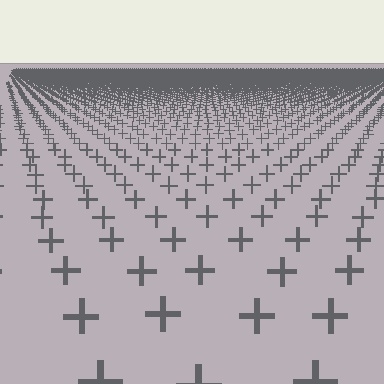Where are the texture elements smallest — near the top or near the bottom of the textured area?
Near the top.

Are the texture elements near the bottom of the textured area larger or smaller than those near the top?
Larger. Near the bottom, elements are closer to the viewer and appear at a bigger on-screen size.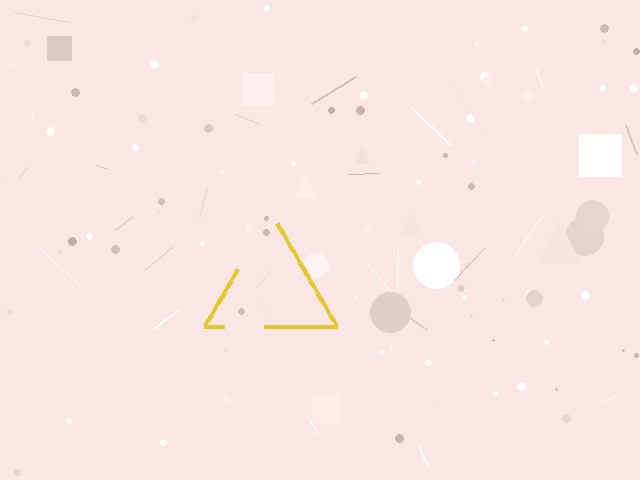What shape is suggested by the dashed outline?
The dashed outline suggests a triangle.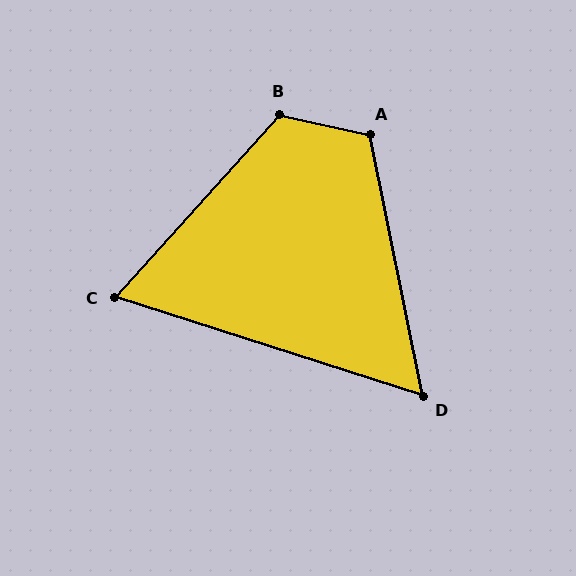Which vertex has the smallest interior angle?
D, at approximately 61 degrees.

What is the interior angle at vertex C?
Approximately 66 degrees (acute).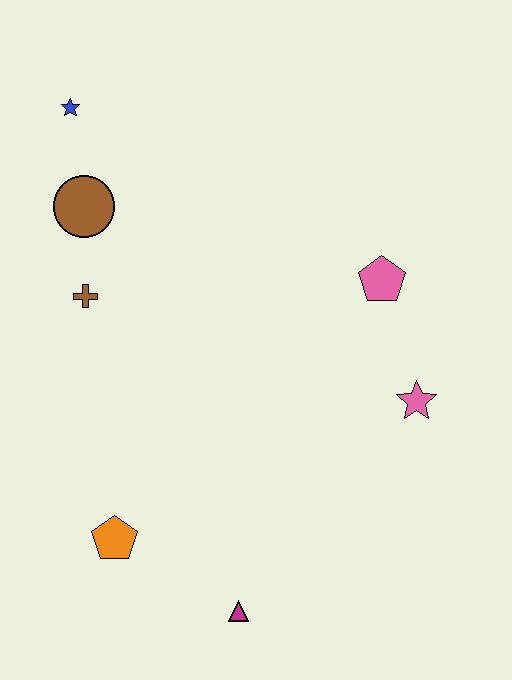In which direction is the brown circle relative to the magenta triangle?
The brown circle is above the magenta triangle.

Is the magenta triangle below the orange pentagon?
Yes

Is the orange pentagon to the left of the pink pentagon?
Yes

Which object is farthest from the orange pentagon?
The blue star is farthest from the orange pentagon.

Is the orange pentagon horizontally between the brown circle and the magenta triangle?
Yes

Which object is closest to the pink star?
The pink pentagon is closest to the pink star.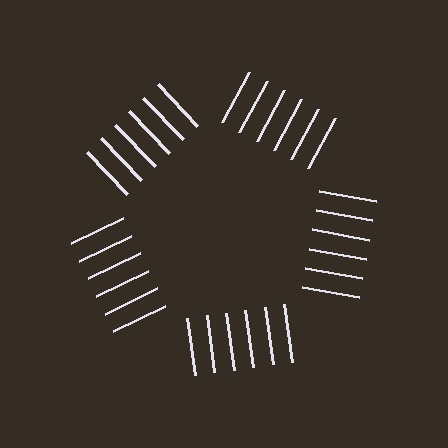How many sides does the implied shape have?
5 sides — the line-ends trace a pentagon.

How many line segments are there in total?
30 — 6 along each of the 5 edges.